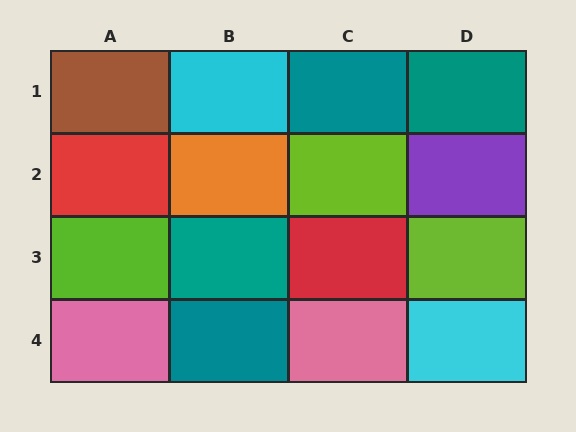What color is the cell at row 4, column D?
Cyan.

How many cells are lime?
3 cells are lime.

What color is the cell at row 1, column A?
Brown.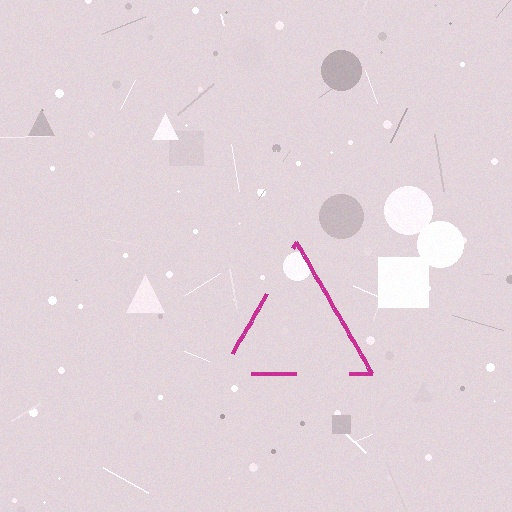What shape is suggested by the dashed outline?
The dashed outline suggests a triangle.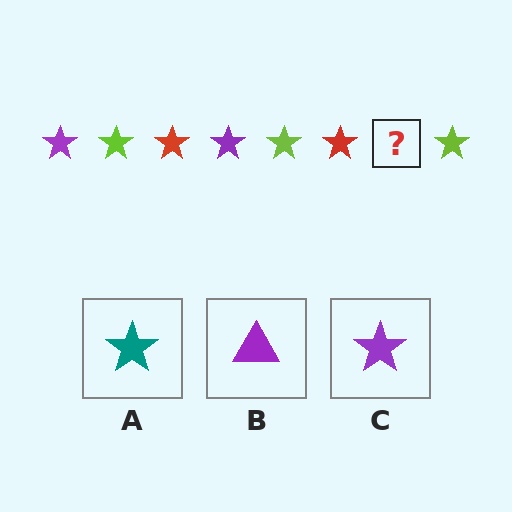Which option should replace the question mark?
Option C.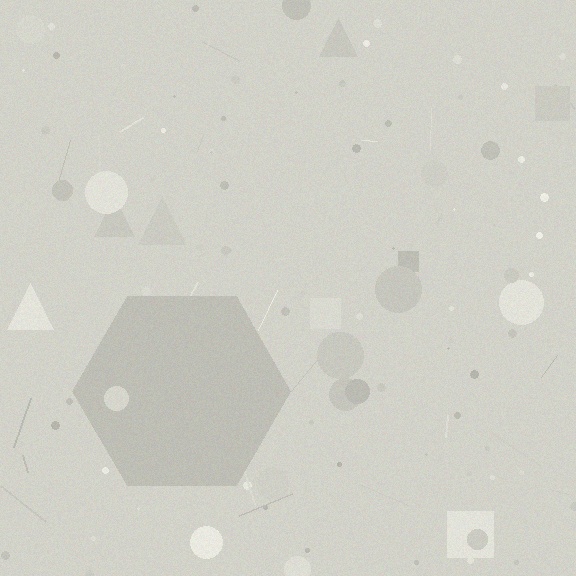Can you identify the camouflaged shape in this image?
The camouflaged shape is a hexagon.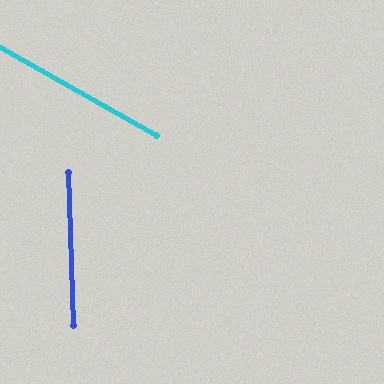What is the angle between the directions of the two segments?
Approximately 59 degrees.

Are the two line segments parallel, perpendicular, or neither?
Neither parallel nor perpendicular — they differ by about 59°.